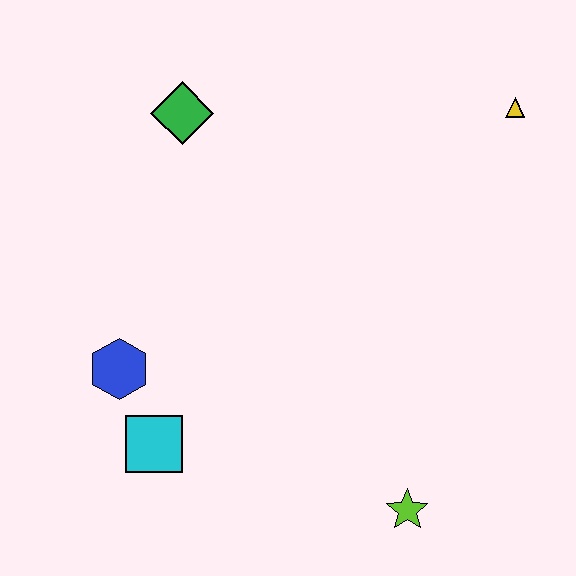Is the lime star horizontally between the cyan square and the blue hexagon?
No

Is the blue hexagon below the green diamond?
Yes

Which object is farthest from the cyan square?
The yellow triangle is farthest from the cyan square.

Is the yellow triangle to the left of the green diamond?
No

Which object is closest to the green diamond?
The blue hexagon is closest to the green diamond.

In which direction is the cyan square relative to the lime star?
The cyan square is to the left of the lime star.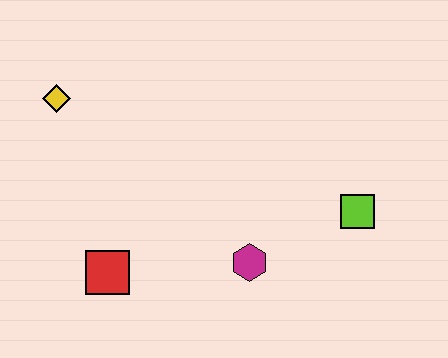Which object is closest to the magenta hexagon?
The lime square is closest to the magenta hexagon.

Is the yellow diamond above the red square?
Yes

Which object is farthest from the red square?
The lime square is farthest from the red square.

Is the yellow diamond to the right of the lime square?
No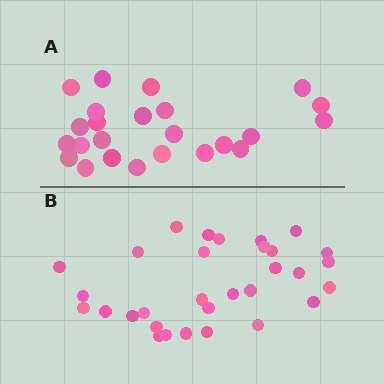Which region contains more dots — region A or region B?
Region B (the bottom region) has more dots.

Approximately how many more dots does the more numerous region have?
Region B has roughly 8 or so more dots than region A.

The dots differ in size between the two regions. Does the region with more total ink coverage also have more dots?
No. Region A has more total ink coverage because its dots are larger, but region B actually contains more individual dots. Total area can be misleading — the number of items is what matters here.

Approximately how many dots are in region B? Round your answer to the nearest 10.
About 30 dots. (The exact count is 31, which rounds to 30.)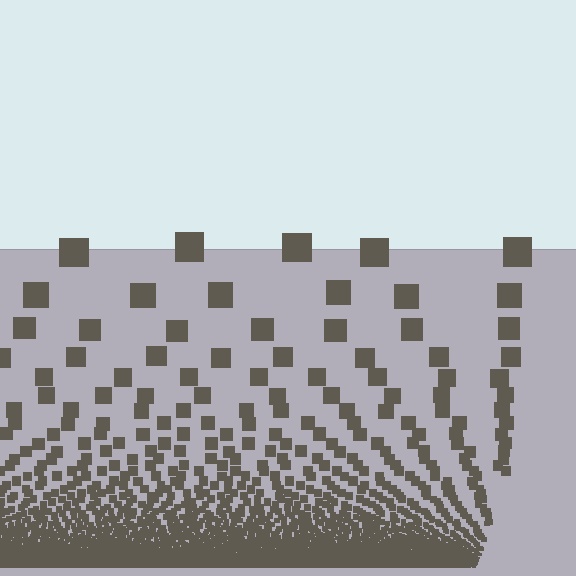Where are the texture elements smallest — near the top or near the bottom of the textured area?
Near the bottom.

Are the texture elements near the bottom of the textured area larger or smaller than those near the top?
Smaller. The gradient is inverted — elements near the bottom are smaller and denser.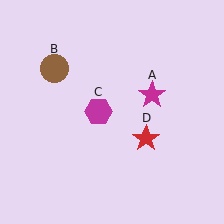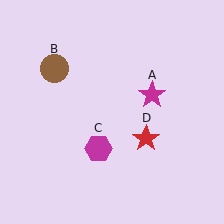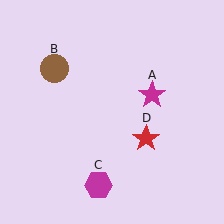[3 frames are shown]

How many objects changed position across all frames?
1 object changed position: magenta hexagon (object C).